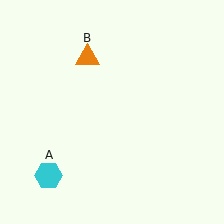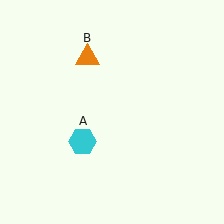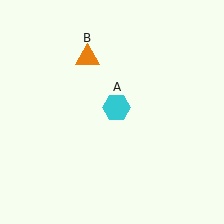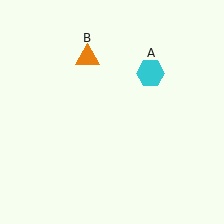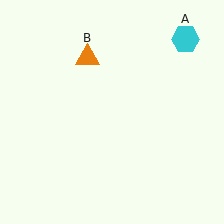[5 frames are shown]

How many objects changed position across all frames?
1 object changed position: cyan hexagon (object A).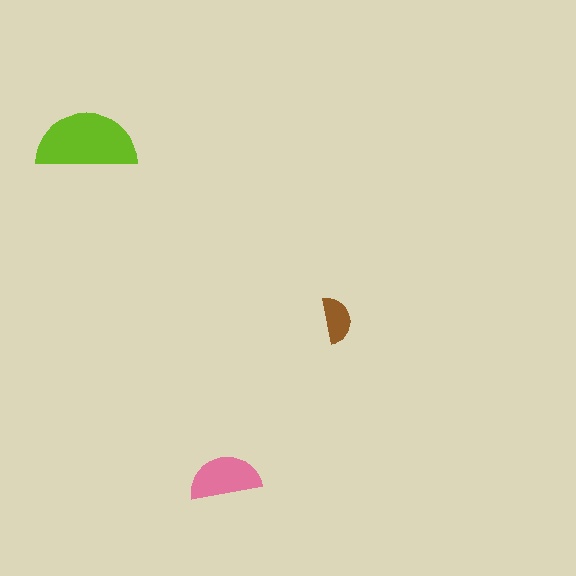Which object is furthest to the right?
The brown semicircle is rightmost.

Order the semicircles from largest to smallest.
the lime one, the pink one, the brown one.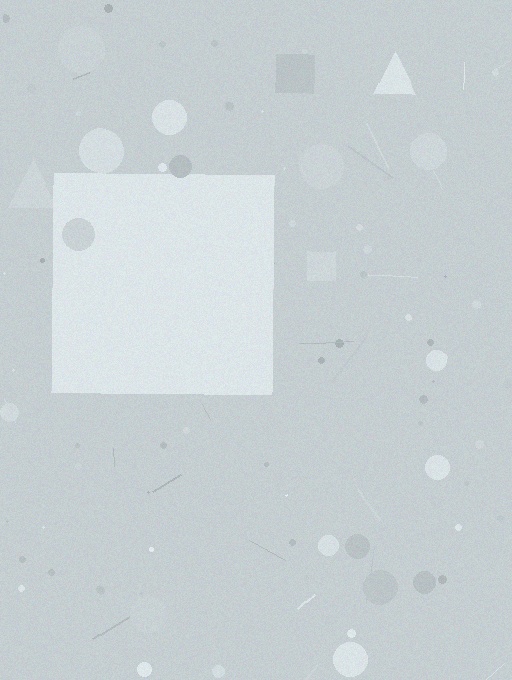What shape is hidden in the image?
A square is hidden in the image.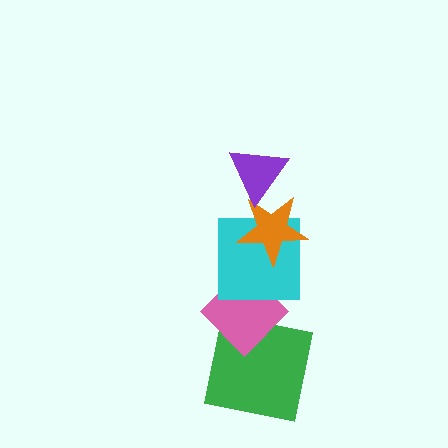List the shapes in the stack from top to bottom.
From top to bottom: the purple triangle, the orange star, the cyan square, the pink diamond, the green square.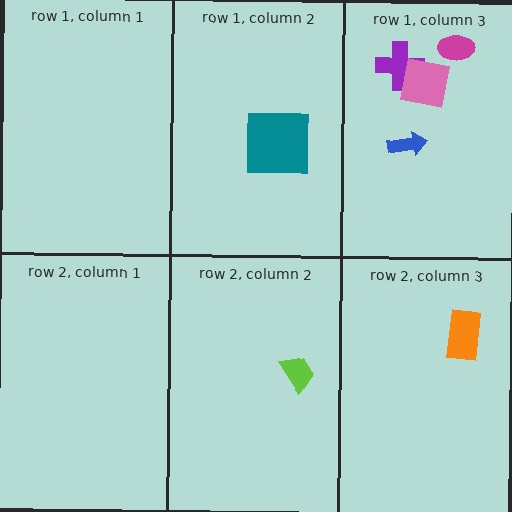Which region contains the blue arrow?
The row 1, column 3 region.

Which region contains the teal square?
The row 1, column 2 region.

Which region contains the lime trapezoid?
The row 2, column 2 region.